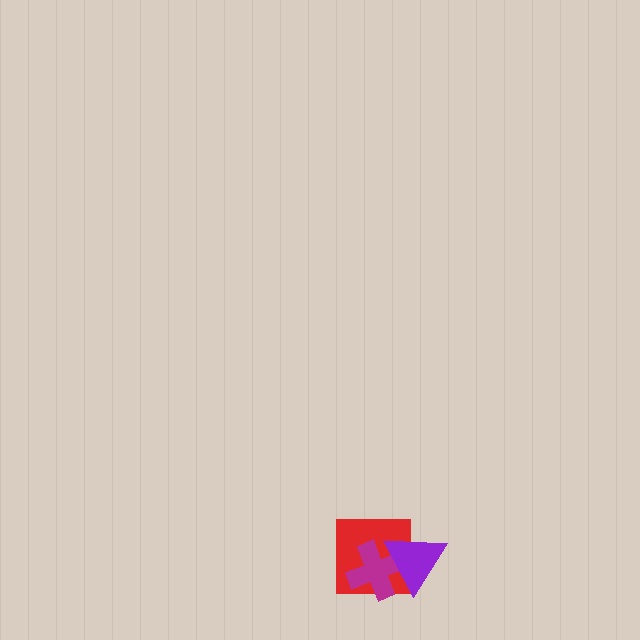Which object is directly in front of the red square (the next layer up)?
The magenta cross is directly in front of the red square.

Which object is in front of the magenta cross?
The purple triangle is in front of the magenta cross.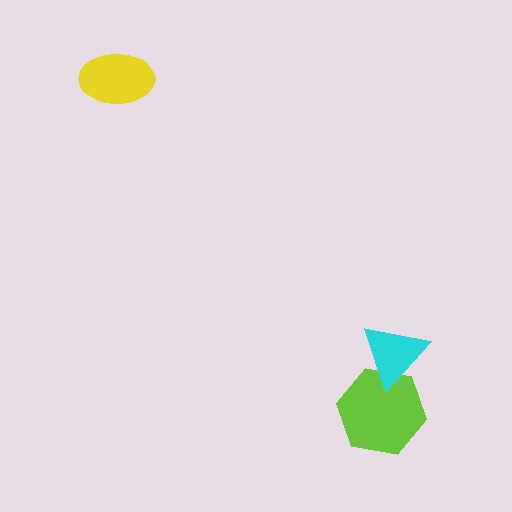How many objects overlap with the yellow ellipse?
0 objects overlap with the yellow ellipse.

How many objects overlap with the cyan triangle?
1 object overlaps with the cyan triangle.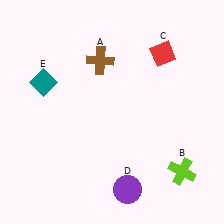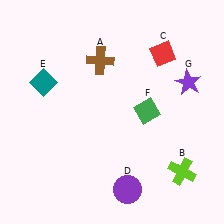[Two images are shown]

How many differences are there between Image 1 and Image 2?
There are 2 differences between the two images.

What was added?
A green diamond (F), a purple star (G) were added in Image 2.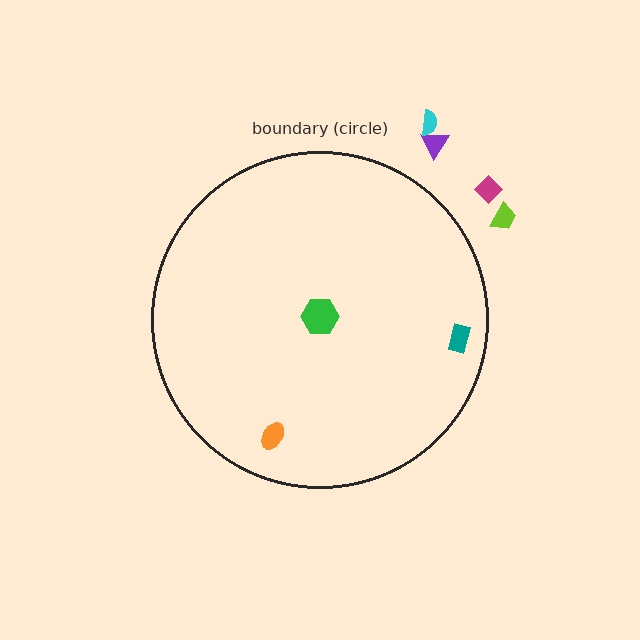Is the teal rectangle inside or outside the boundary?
Inside.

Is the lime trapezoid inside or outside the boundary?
Outside.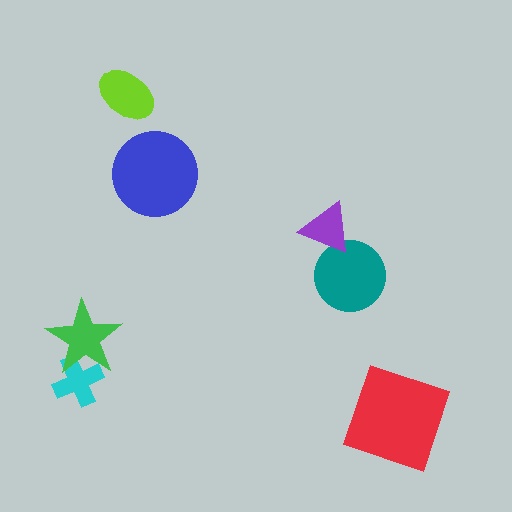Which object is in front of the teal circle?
The purple triangle is in front of the teal circle.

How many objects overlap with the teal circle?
1 object overlaps with the teal circle.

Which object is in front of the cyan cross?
The green star is in front of the cyan cross.